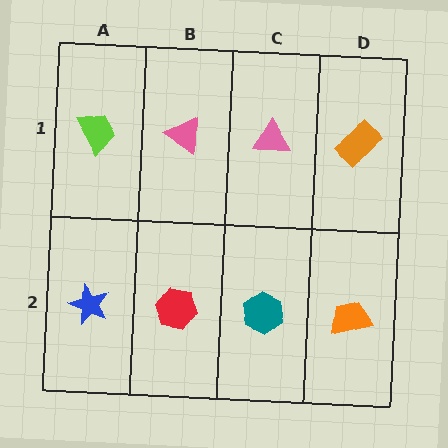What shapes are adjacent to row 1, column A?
A blue star (row 2, column A), a pink triangle (row 1, column B).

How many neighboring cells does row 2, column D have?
2.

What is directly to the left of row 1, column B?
A lime trapezoid.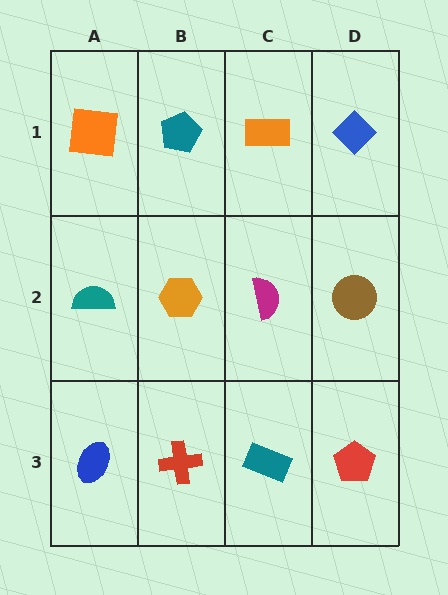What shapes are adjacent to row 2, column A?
An orange square (row 1, column A), a blue ellipse (row 3, column A), an orange hexagon (row 2, column B).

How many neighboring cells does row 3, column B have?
3.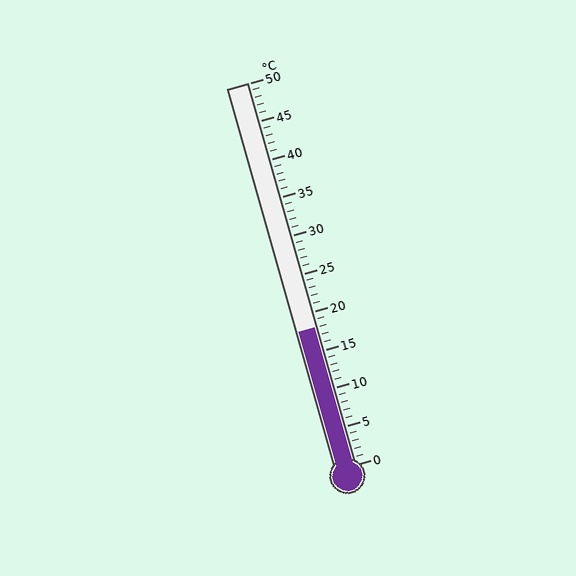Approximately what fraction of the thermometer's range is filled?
The thermometer is filled to approximately 35% of its range.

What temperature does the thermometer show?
The thermometer shows approximately 18°C.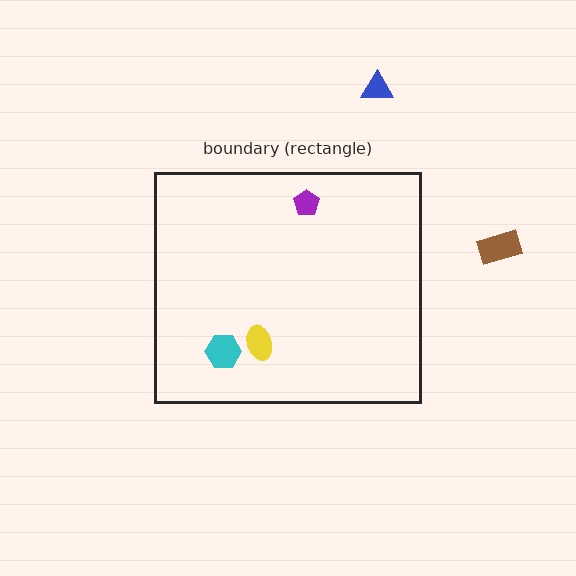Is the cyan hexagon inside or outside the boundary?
Inside.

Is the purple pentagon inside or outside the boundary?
Inside.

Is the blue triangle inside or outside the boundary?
Outside.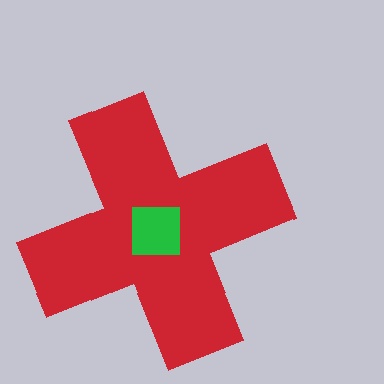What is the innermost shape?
The green square.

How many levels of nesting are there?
2.